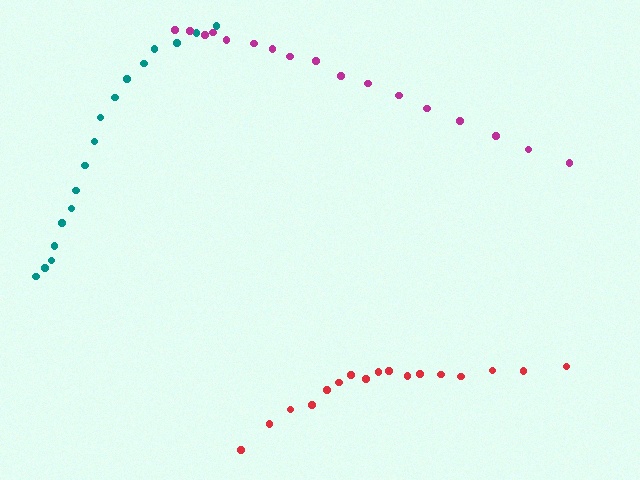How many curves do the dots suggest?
There are 3 distinct paths.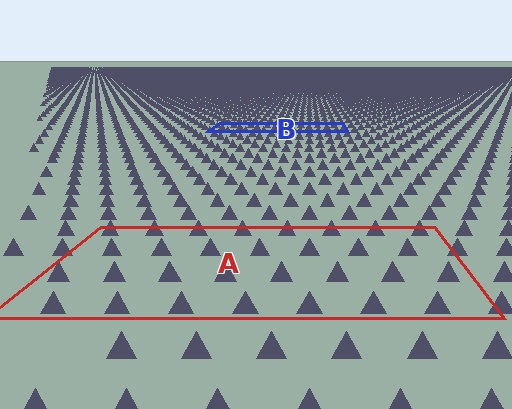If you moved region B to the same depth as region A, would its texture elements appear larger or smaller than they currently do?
They would appear larger. At a closer depth, the same texture elements are projected at a bigger on-screen size.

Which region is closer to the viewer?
Region A is closer. The texture elements there are larger and more spread out.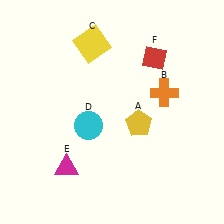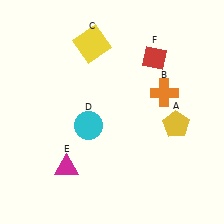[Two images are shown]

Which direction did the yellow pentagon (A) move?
The yellow pentagon (A) moved right.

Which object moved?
The yellow pentagon (A) moved right.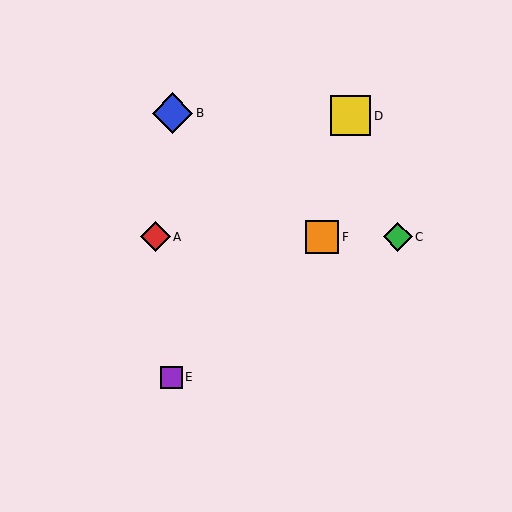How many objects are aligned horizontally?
3 objects (A, C, F) are aligned horizontally.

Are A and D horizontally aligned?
No, A is at y≈237 and D is at y≈116.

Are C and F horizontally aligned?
Yes, both are at y≈237.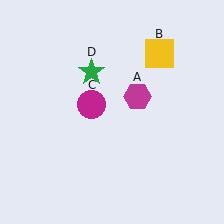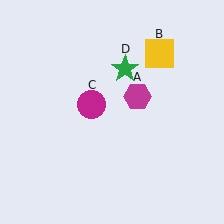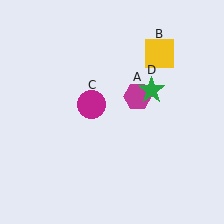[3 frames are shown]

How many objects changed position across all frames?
1 object changed position: green star (object D).